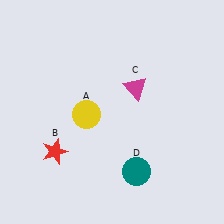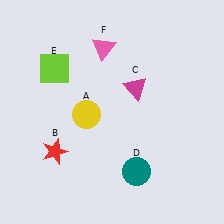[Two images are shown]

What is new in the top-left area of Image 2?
A lime square (E) was added in the top-left area of Image 2.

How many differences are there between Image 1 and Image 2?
There are 2 differences between the two images.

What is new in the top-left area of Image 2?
A pink triangle (F) was added in the top-left area of Image 2.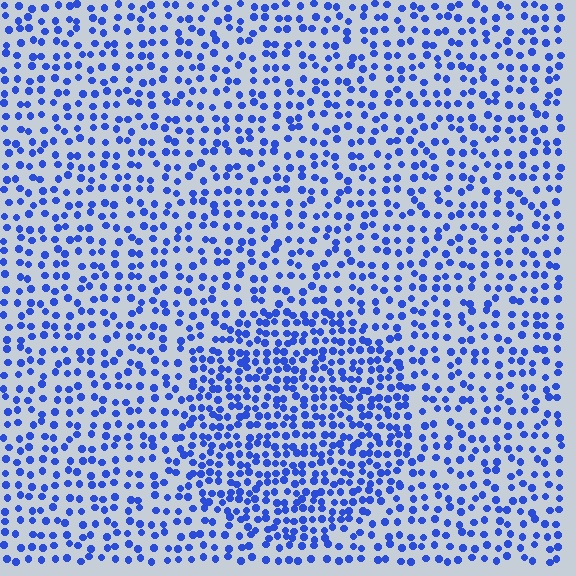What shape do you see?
I see a circle.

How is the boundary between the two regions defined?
The boundary is defined by a change in element density (approximately 1.7x ratio). All elements are the same color, size, and shape.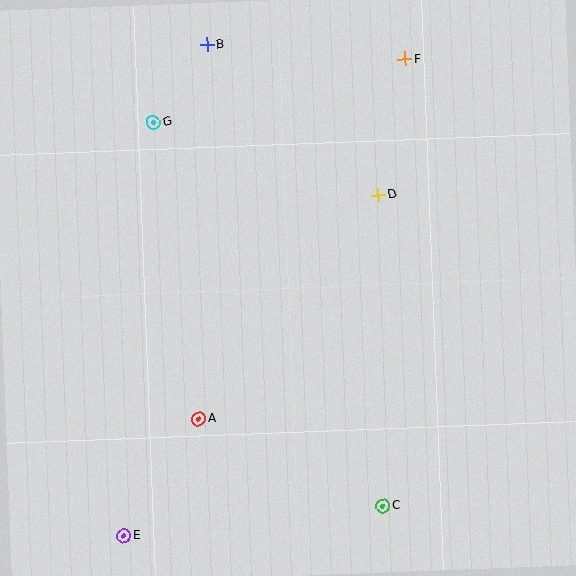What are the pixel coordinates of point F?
Point F is at (405, 59).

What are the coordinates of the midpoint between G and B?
The midpoint between G and B is at (180, 84).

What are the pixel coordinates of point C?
Point C is at (383, 506).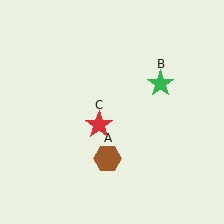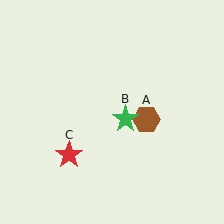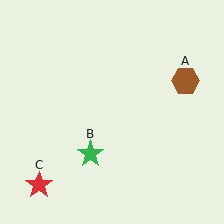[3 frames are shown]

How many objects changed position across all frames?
3 objects changed position: brown hexagon (object A), green star (object B), red star (object C).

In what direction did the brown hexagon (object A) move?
The brown hexagon (object A) moved up and to the right.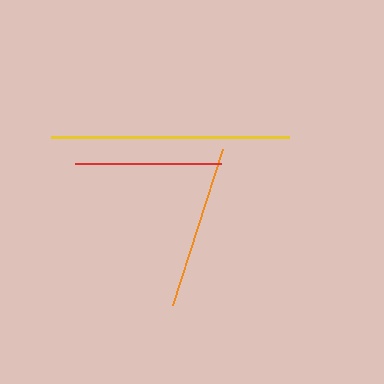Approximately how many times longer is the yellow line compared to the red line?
The yellow line is approximately 1.6 times the length of the red line.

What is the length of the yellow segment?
The yellow segment is approximately 238 pixels long.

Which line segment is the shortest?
The red line is the shortest at approximately 146 pixels.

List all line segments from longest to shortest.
From longest to shortest: yellow, orange, red.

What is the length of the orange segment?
The orange segment is approximately 164 pixels long.